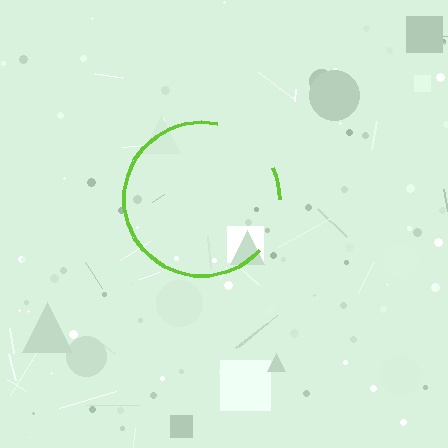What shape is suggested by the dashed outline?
The dashed outline suggests a circle.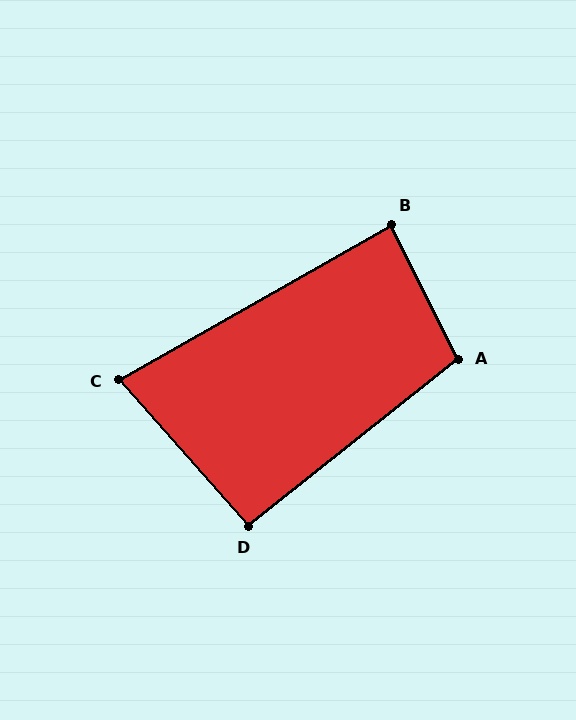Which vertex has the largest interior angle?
A, at approximately 102 degrees.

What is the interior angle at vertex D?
Approximately 93 degrees (approximately right).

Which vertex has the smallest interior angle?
C, at approximately 78 degrees.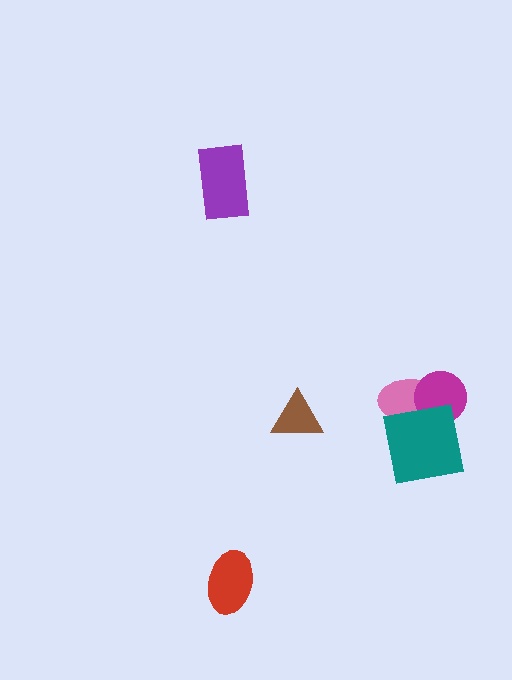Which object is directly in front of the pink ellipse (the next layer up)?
The magenta circle is directly in front of the pink ellipse.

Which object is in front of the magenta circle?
The teal square is in front of the magenta circle.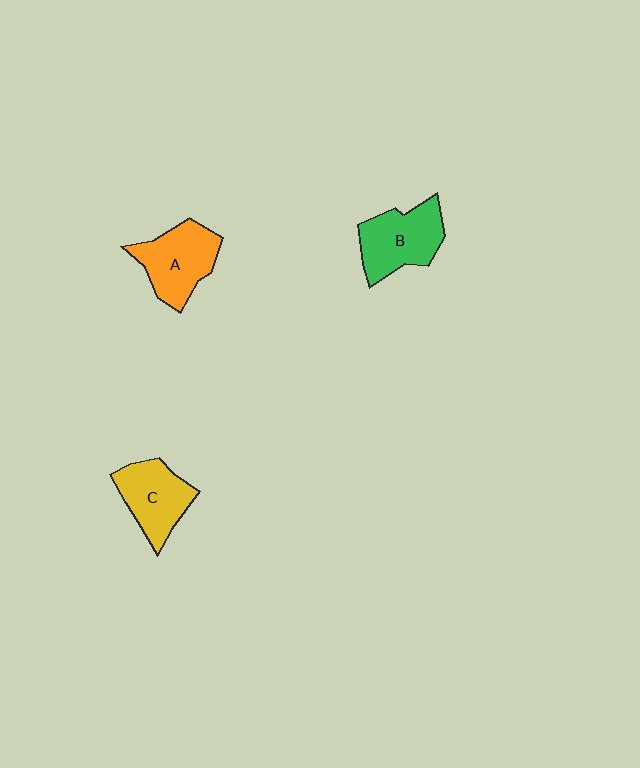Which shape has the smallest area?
Shape C (yellow).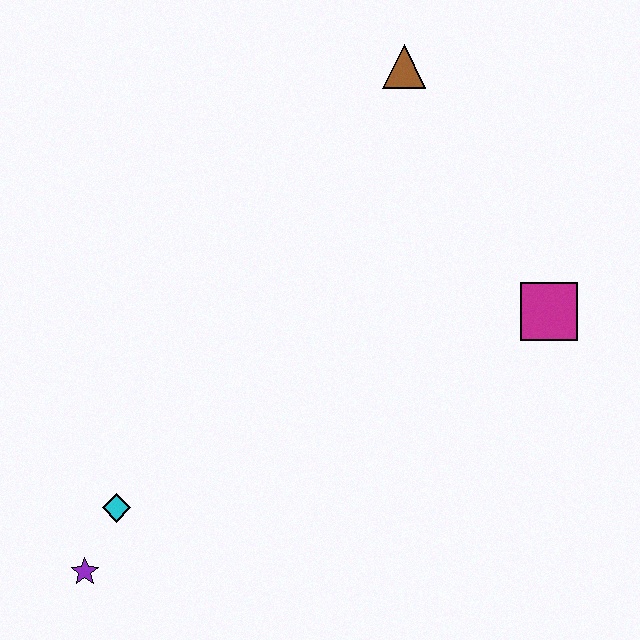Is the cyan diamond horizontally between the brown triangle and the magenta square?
No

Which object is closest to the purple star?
The cyan diamond is closest to the purple star.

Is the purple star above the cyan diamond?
No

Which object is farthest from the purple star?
The brown triangle is farthest from the purple star.